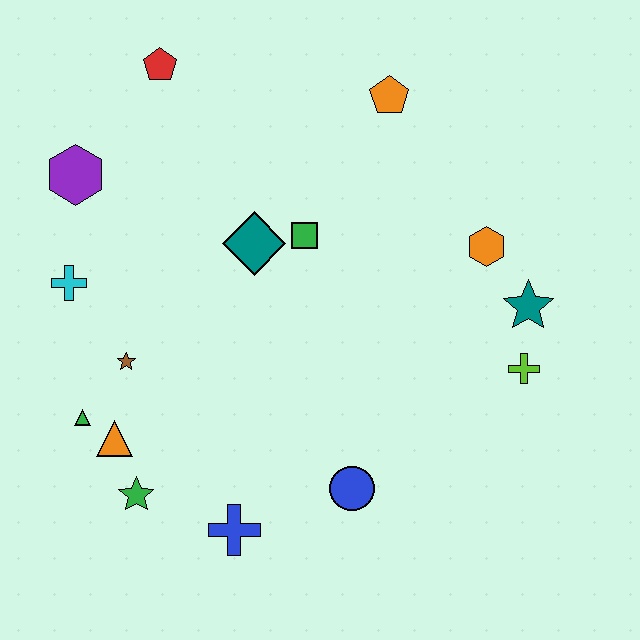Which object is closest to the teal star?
The lime cross is closest to the teal star.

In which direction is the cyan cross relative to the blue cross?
The cyan cross is above the blue cross.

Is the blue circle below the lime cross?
Yes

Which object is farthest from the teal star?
The purple hexagon is farthest from the teal star.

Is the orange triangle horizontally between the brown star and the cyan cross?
Yes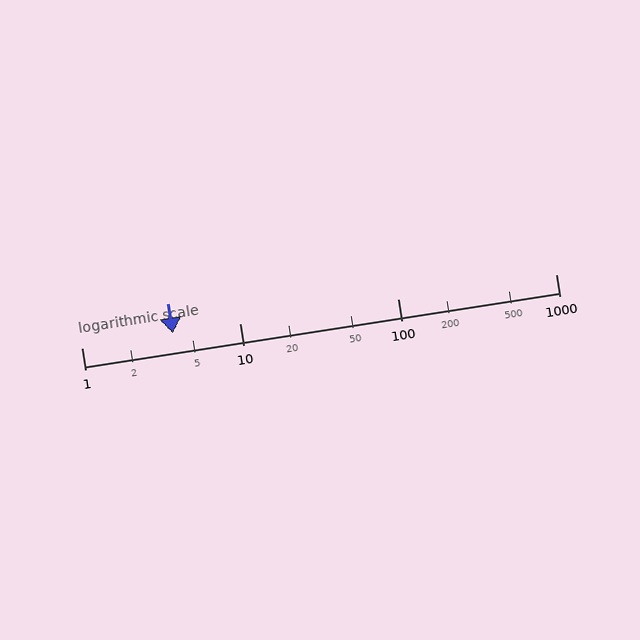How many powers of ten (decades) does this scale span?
The scale spans 3 decades, from 1 to 1000.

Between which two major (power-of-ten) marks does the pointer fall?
The pointer is between 1 and 10.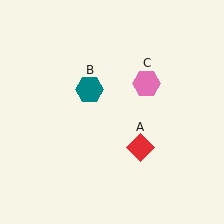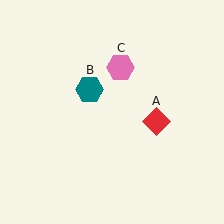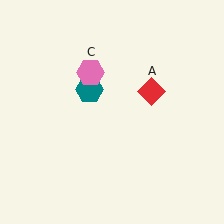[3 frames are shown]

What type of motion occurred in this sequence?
The red diamond (object A), pink hexagon (object C) rotated counterclockwise around the center of the scene.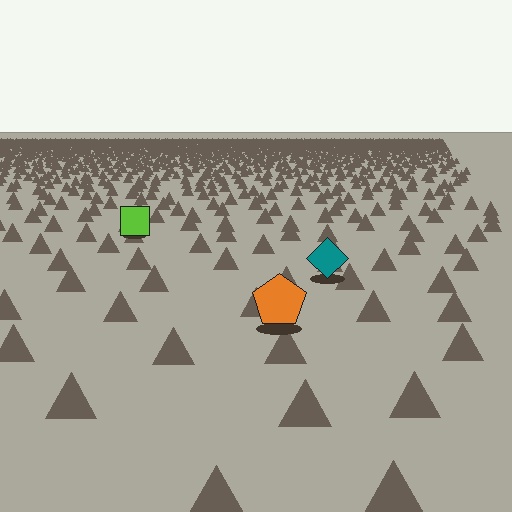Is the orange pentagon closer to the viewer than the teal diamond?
Yes. The orange pentagon is closer — you can tell from the texture gradient: the ground texture is coarser near it.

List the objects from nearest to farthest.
From nearest to farthest: the orange pentagon, the teal diamond, the lime square.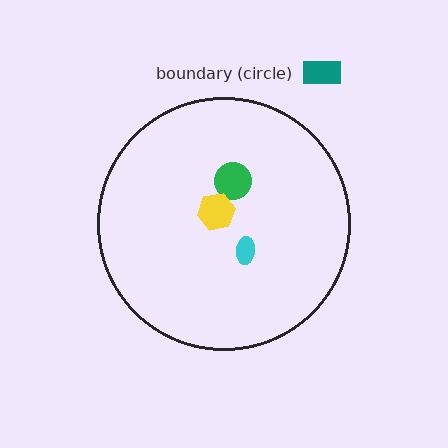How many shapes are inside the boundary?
3 inside, 1 outside.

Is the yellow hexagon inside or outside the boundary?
Inside.